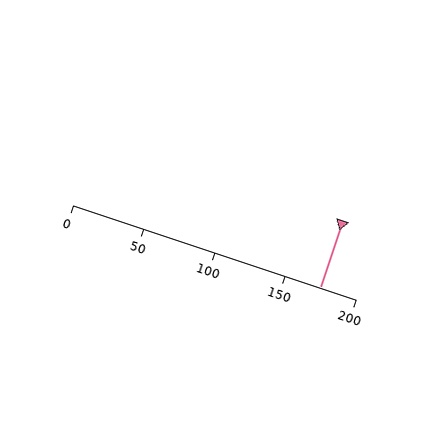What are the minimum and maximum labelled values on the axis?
The axis runs from 0 to 200.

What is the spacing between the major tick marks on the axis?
The major ticks are spaced 50 apart.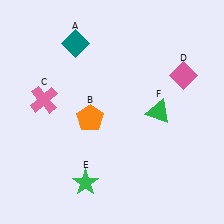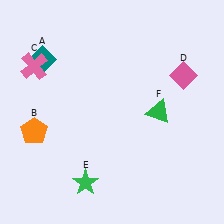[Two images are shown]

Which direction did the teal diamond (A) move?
The teal diamond (A) moved left.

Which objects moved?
The objects that moved are: the teal diamond (A), the orange pentagon (B), the pink cross (C).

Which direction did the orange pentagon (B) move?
The orange pentagon (B) moved left.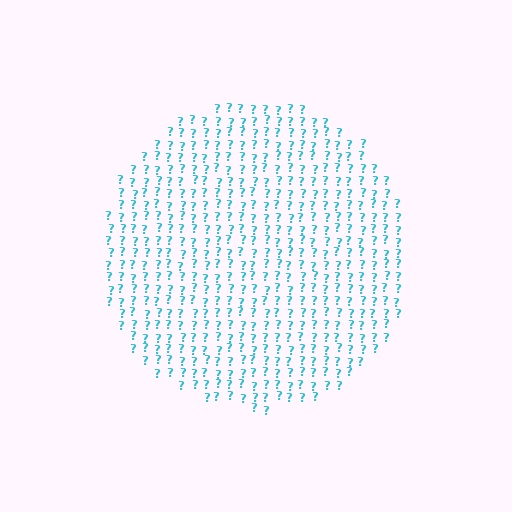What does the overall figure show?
The overall figure shows a circle.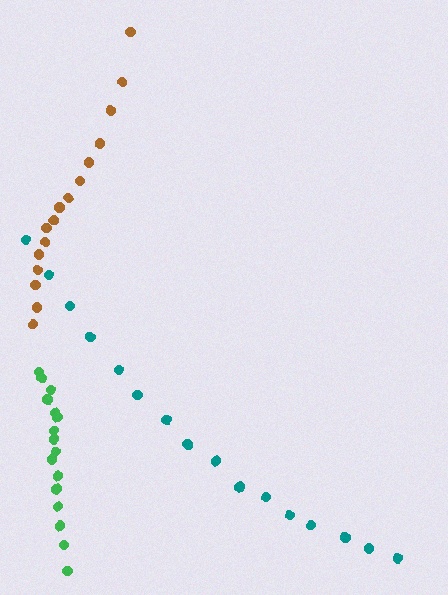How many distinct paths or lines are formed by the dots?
There are 3 distinct paths.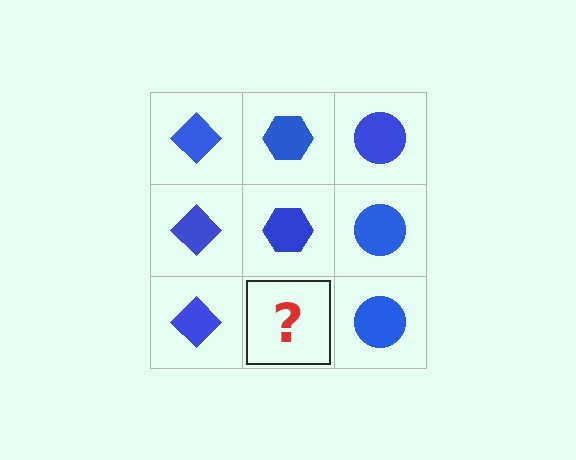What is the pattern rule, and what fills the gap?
The rule is that each column has a consistent shape. The gap should be filled with a blue hexagon.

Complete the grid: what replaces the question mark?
The question mark should be replaced with a blue hexagon.